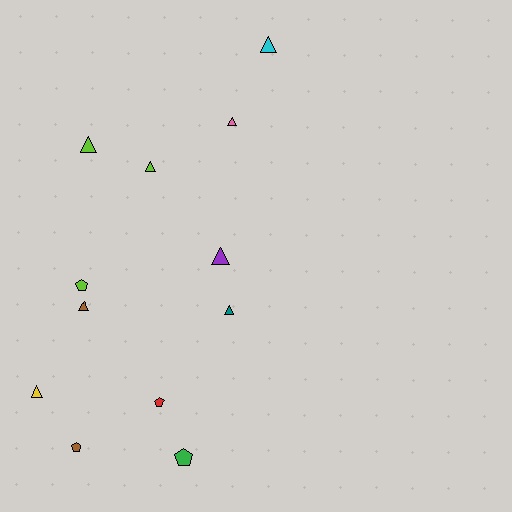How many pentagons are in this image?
There are 4 pentagons.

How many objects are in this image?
There are 12 objects.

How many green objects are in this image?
There is 1 green object.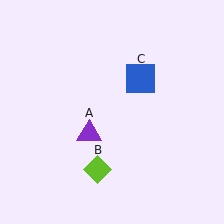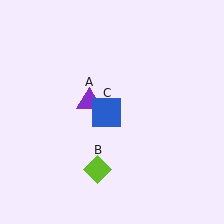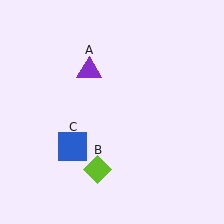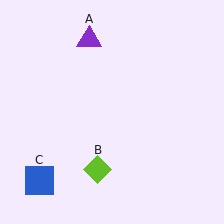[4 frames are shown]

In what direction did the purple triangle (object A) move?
The purple triangle (object A) moved up.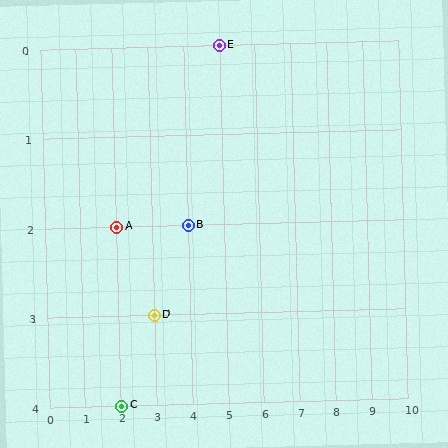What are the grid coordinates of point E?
Point E is at grid coordinates (5, 0).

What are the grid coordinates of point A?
Point A is at grid coordinates (2, 2).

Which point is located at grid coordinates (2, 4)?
Point C is at (2, 4).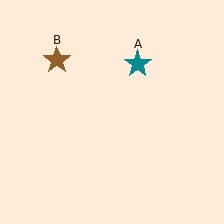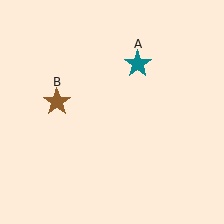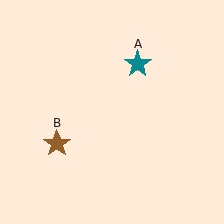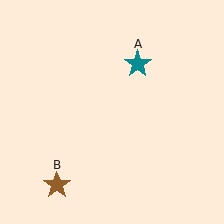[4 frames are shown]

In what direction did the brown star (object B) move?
The brown star (object B) moved down.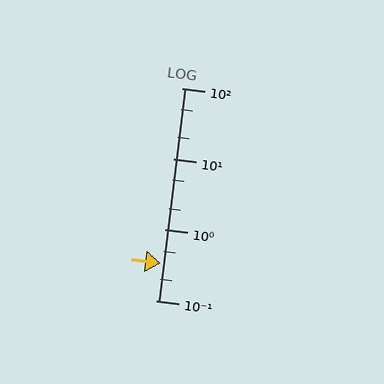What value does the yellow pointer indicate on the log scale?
The pointer indicates approximately 0.34.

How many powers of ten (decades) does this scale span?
The scale spans 3 decades, from 0.1 to 100.